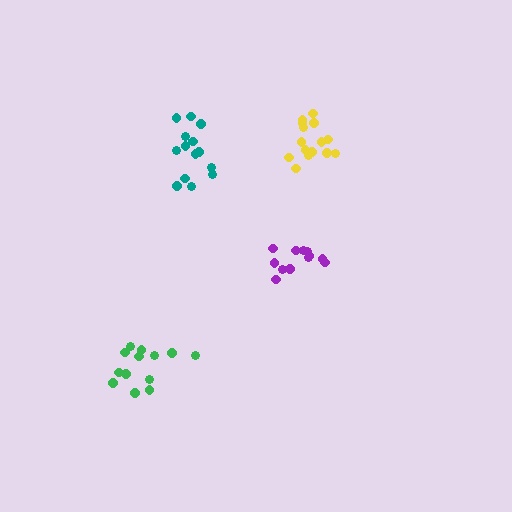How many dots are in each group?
Group 1: 12 dots, Group 2: 13 dots, Group 3: 15 dots, Group 4: 14 dots (54 total).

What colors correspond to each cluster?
The clusters are colored: purple, green, yellow, teal.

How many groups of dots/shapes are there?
There are 4 groups.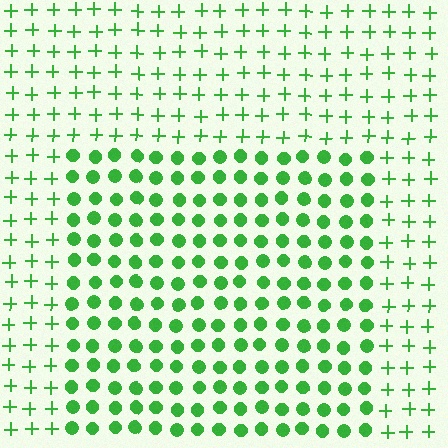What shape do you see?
I see a rectangle.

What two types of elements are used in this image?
The image uses circles inside the rectangle region and plus signs outside it.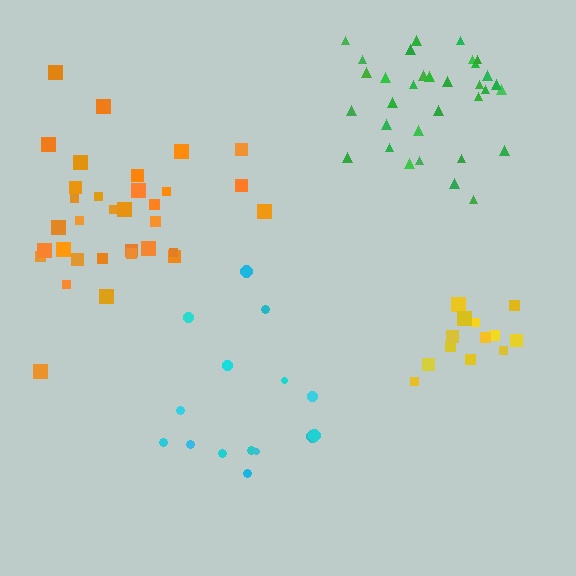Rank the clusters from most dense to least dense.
yellow, green, orange, cyan.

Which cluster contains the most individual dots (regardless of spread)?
Orange (33).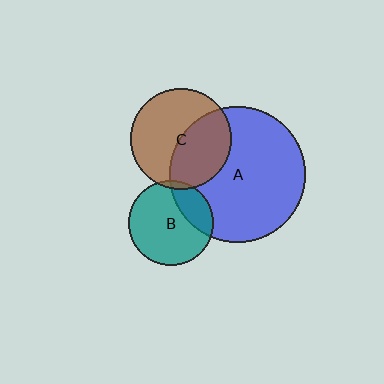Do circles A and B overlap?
Yes.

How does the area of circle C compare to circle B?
Approximately 1.4 times.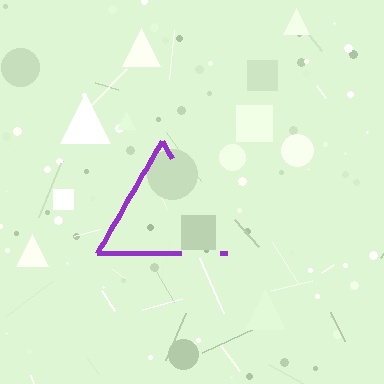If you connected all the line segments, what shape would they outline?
They would outline a triangle.